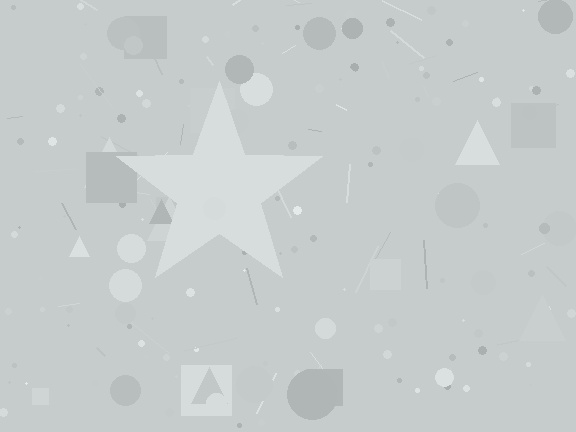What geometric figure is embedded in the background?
A star is embedded in the background.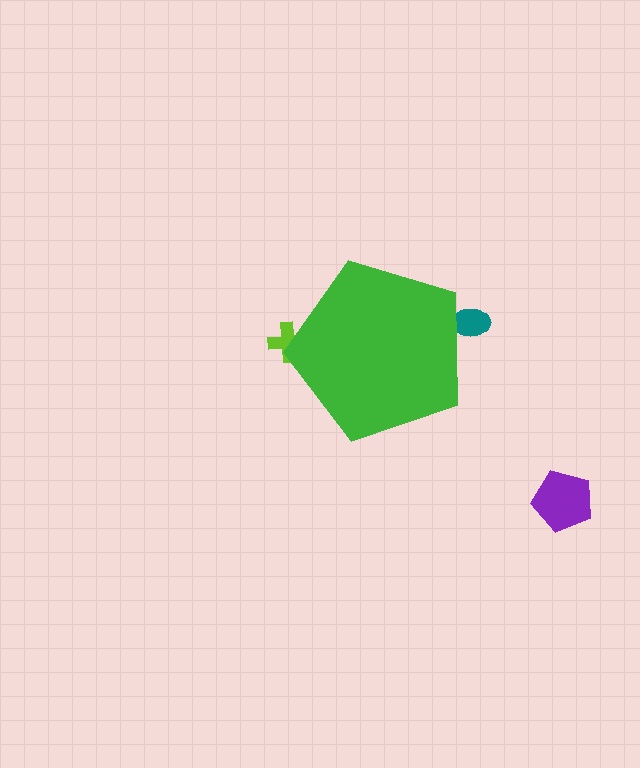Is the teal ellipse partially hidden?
Yes, the teal ellipse is partially hidden behind the green pentagon.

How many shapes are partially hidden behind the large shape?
2 shapes are partially hidden.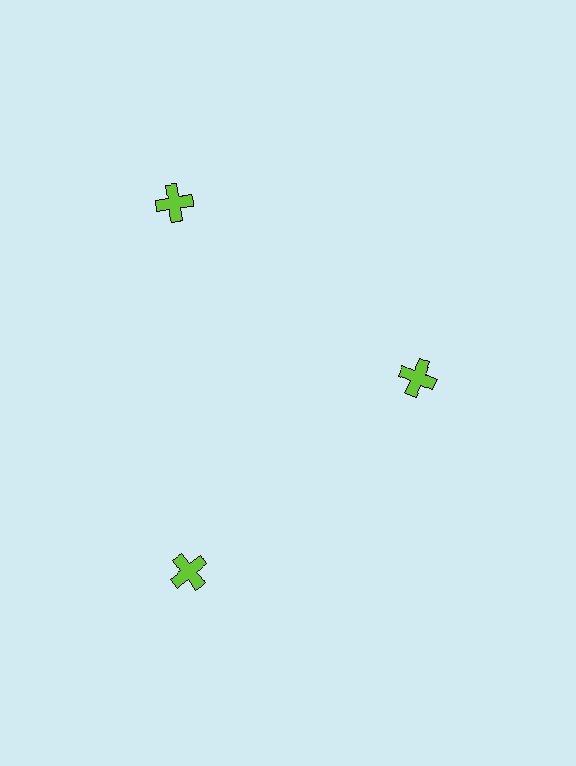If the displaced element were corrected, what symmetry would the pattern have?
It would have 3-fold rotational symmetry — the pattern would map onto itself every 120 degrees.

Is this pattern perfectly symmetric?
No. The 3 lime crosses are arranged in a ring, but one element near the 3 o'clock position is pulled inward toward the center, breaking the 3-fold rotational symmetry.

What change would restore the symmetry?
The symmetry would be restored by moving it outward, back onto the ring so that all 3 crosses sit at equal angles and equal distance from the center.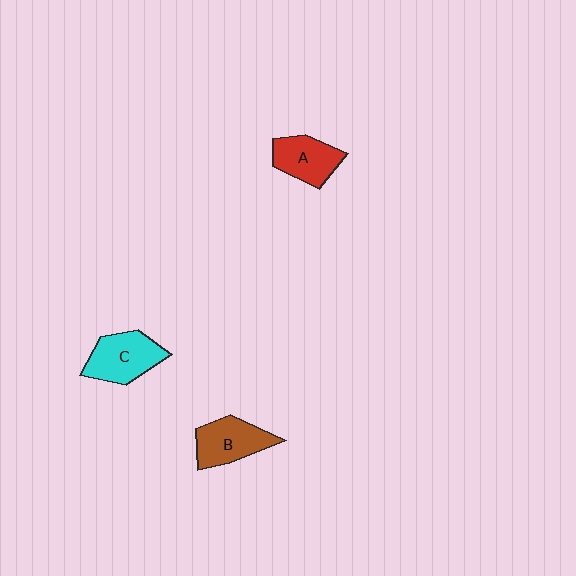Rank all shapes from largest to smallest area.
From largest to smallest: C (cyan), B (brown), A (red).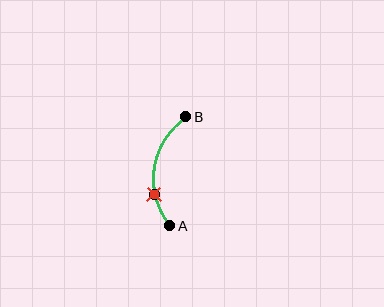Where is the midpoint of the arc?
The arc midpoint is the point on the curve farthest from the straight line joining A and B. It sits to the left of that line.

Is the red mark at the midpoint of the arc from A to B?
No. The red mark lies on the arc but is closer to endpoint A. The arc midpoint would be at the point on the curve equidistant along the arc from both A and B.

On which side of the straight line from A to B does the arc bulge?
The arc bulges to the left of the straight line connecting A and B.